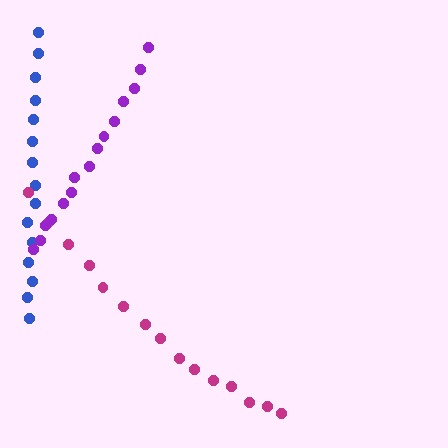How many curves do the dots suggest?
There are 3 distinct paths.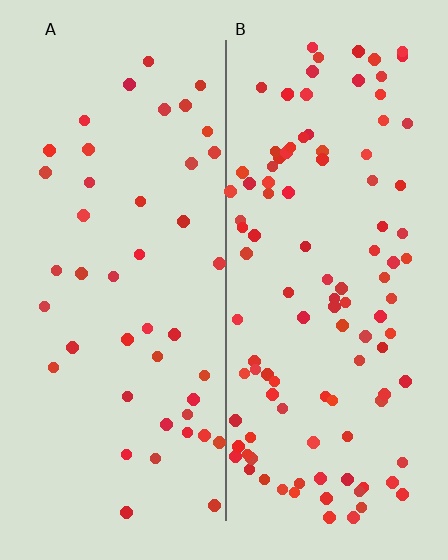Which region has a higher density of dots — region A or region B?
B (the right).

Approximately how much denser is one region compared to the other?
Approximately 2.4× — region B over region A.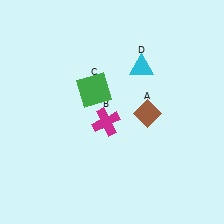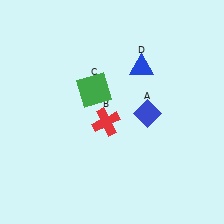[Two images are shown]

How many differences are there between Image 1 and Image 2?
There are 3 differences between the two images.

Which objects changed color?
A changed from brown to blue. B changed from magenta to red. D changed from cyan to blue.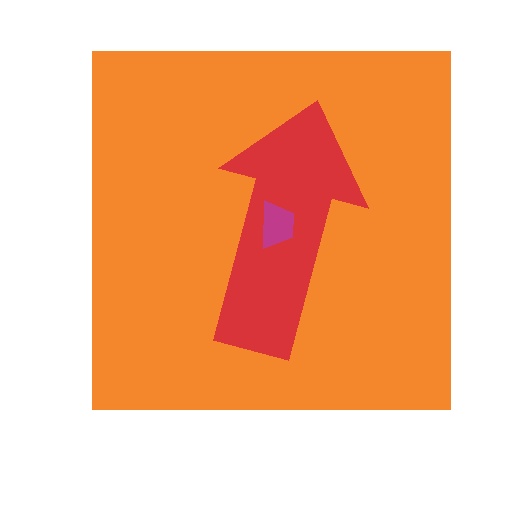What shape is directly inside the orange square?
The red arrow.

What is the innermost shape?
The magenta trapezoid.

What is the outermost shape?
The orange square.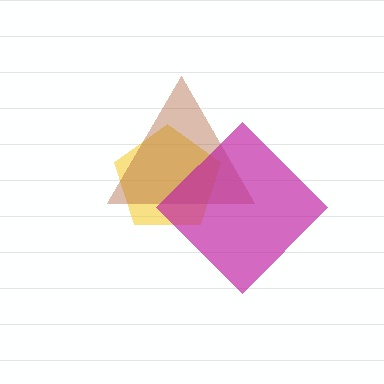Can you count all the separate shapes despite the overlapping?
Yes, there are 3 separate shapes.